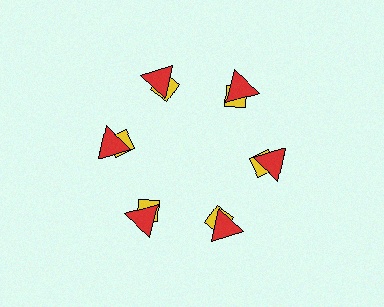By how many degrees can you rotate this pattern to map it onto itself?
The pattern maps onto itself every 60 degrees of rotation.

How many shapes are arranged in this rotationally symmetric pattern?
There are 12 shapes, arranged in 6 groups of 2.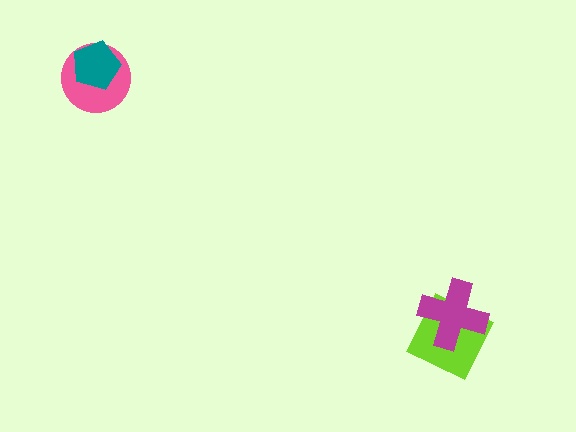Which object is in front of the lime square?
The magenta cross is in front of the lime square.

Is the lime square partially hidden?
Yes, it is partially covered by another shape.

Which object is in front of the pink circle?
The teal pentagon is in front of the pink circle.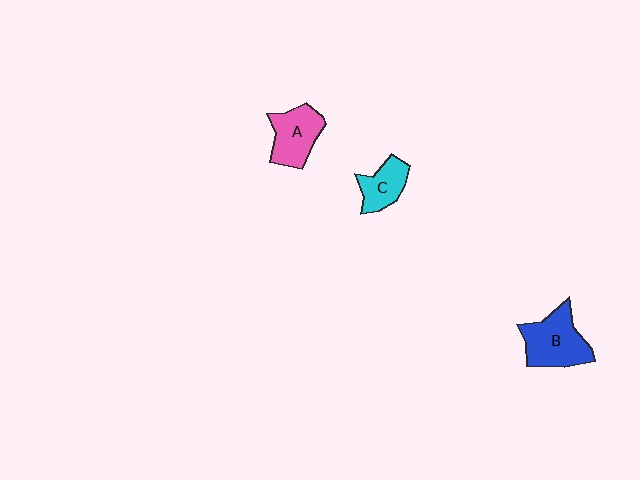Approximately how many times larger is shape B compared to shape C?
Approximately 1.7 times.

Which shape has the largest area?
Shape B (blue).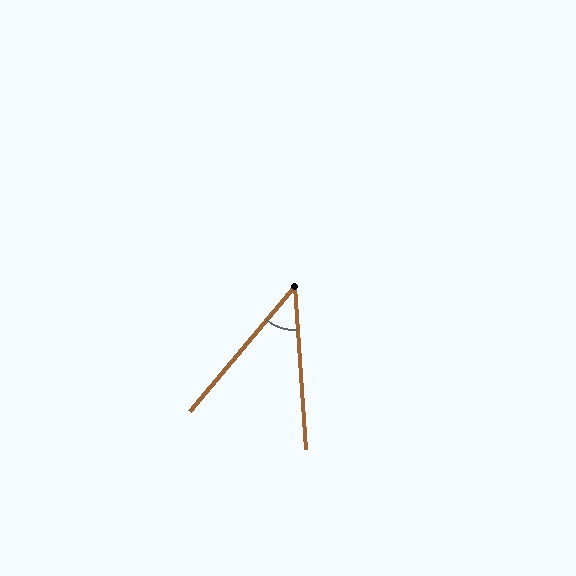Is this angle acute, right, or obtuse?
It is acute.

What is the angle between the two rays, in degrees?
Approximately 44 degrees.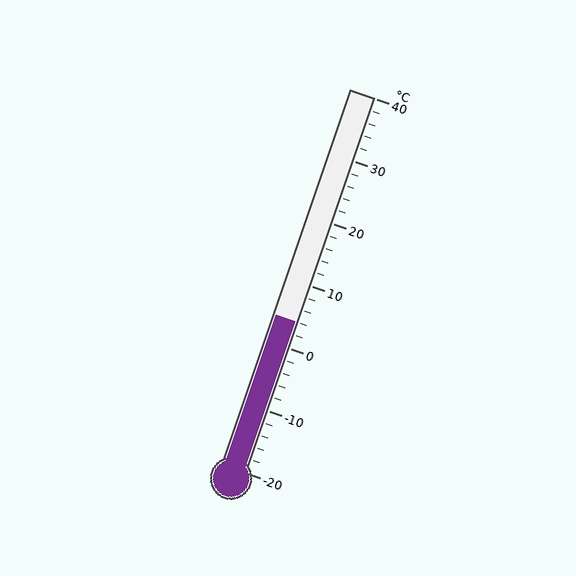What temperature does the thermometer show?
The thermometer shows approximately 4°C.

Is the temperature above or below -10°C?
The temperature is above -10°C.